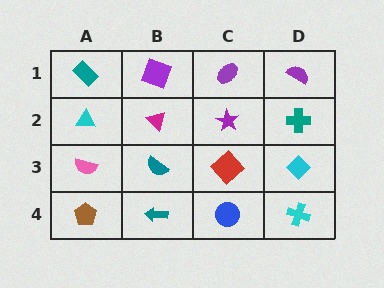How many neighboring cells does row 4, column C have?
3.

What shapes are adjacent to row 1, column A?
A cyan triangle (row 2, column A), a purple square (row 1, column B).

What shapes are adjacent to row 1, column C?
A purple star (row 2, column C), a purple square (row 1, column B), a purple semicircle (row 1, column D).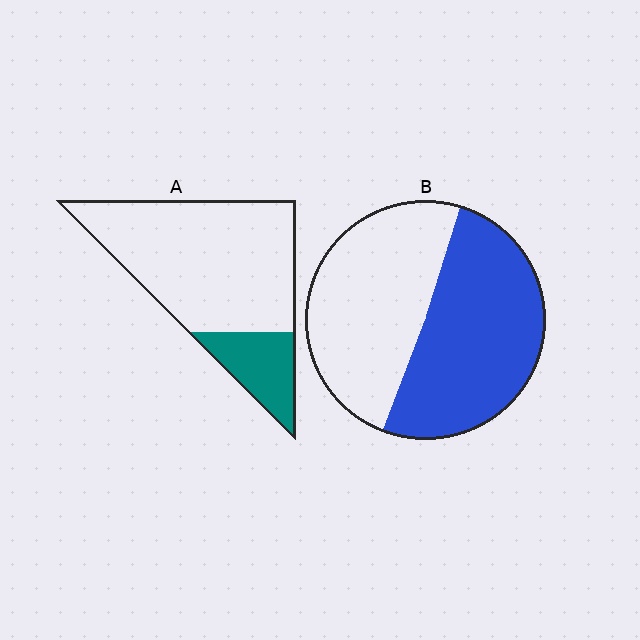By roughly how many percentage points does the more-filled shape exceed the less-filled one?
By roughly 30 percentage points (B over A).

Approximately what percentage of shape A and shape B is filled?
A is approximately 20% and B is approximately 50%.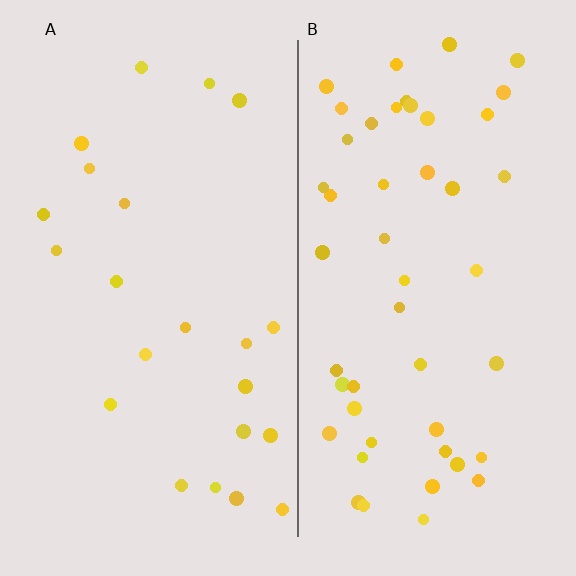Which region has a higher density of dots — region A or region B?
B (the right).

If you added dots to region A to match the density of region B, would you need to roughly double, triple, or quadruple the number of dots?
Approximately double.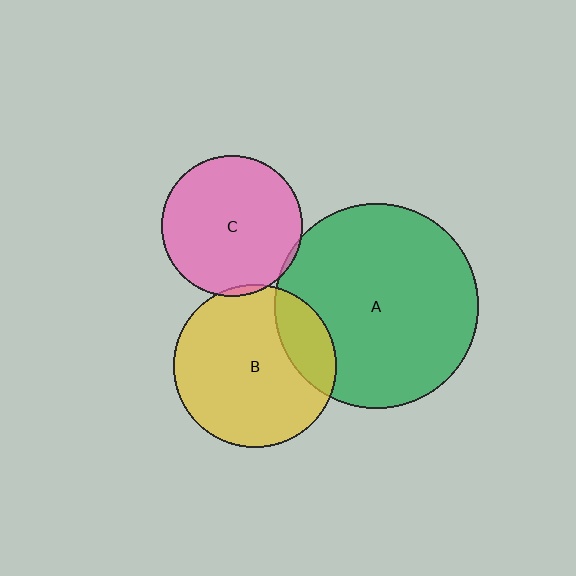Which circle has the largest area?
Circle A (green).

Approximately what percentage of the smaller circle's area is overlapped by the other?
Approximately 20%.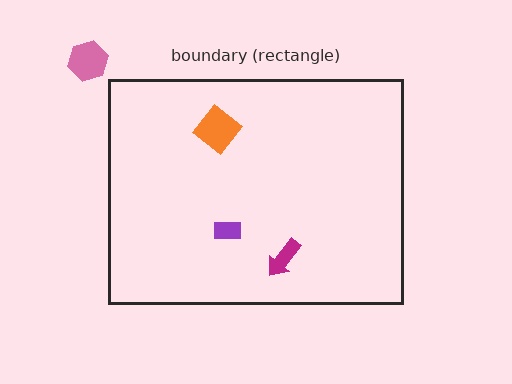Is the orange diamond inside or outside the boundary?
Inside.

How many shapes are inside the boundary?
3 inside, 1 outside.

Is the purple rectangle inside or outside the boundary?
Inside.